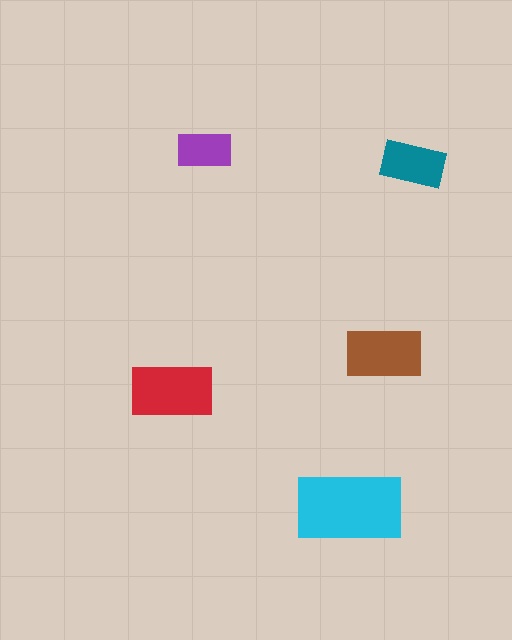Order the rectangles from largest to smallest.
the cyan one, the red one, the brown one, the teal one, the purple one.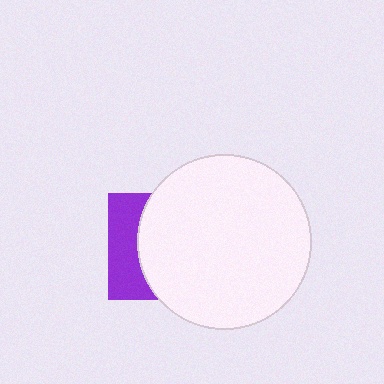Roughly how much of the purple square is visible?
A small part of it is visible (roughly 33%).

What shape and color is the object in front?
The object in front is a white circle.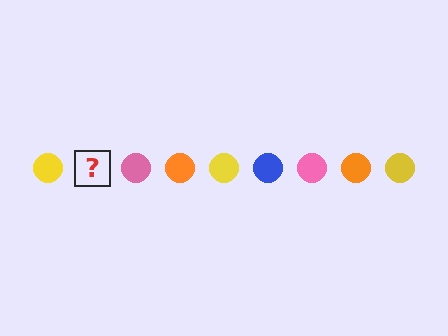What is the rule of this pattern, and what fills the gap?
The rule is that the pattern cycles through yellow, blue, pink, orange circles. The gap should be filled with a blue circle.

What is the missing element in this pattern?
The missing element is a blue circle.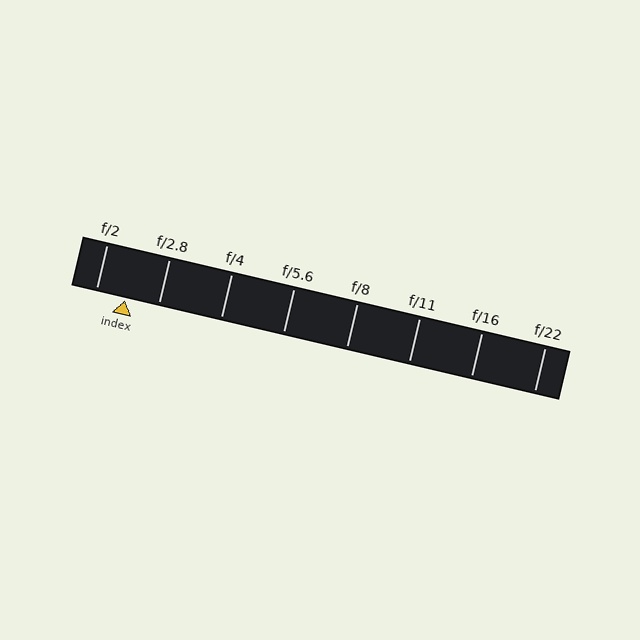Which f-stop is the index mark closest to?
The index mark is closest to f/2.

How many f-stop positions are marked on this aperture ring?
There are 8 f-stop positions marked.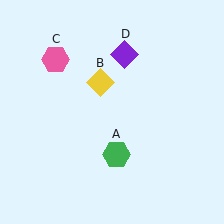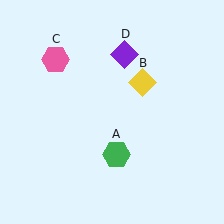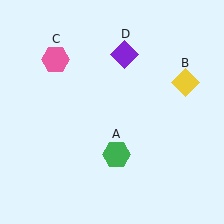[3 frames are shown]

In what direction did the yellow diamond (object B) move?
The yellow diamond (object B) moved right.